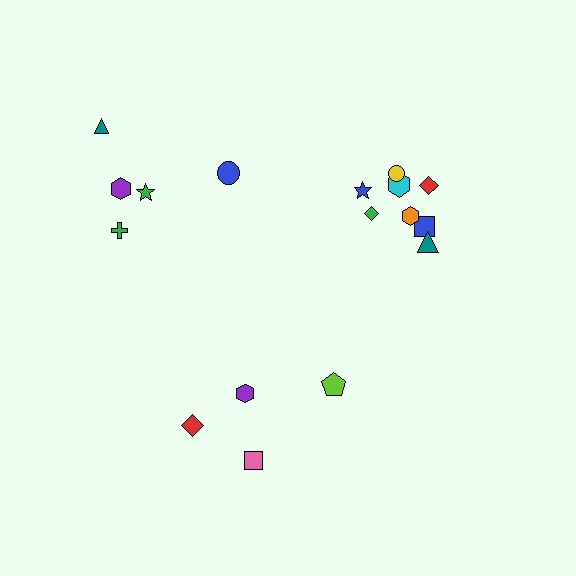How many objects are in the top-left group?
There are 5 objects.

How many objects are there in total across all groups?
There are 17 objects.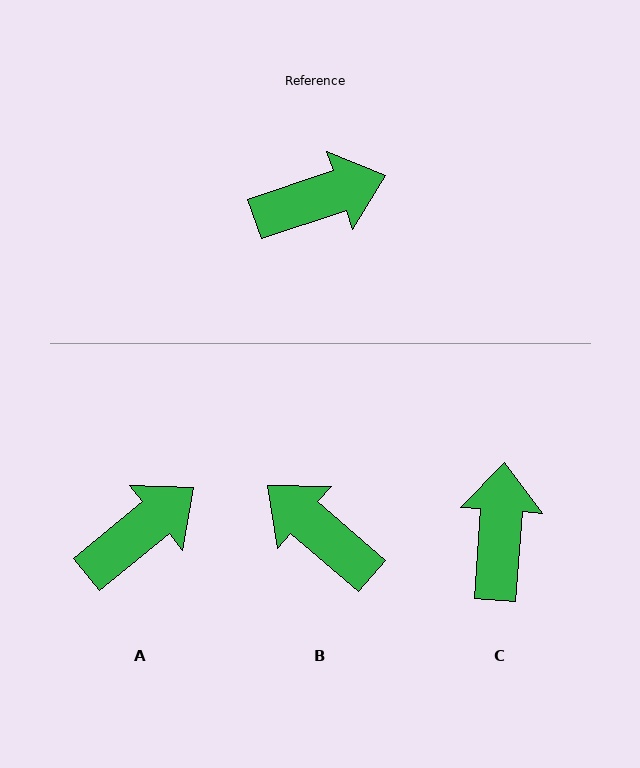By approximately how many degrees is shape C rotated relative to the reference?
Approximately 68 degrees counter-clockwise.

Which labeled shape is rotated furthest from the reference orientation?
B, about 121 degrees away.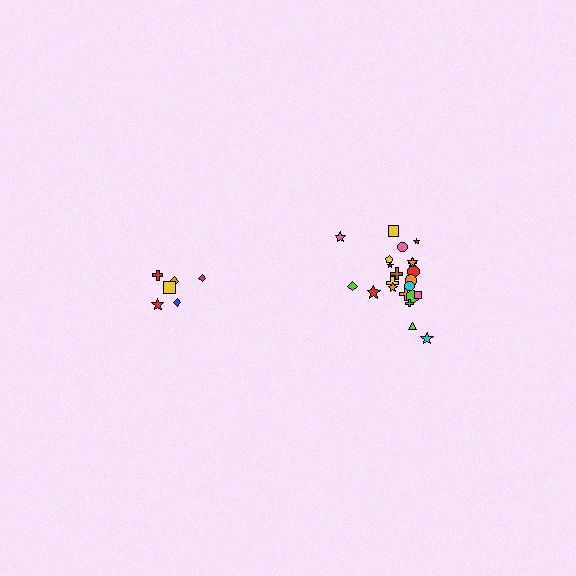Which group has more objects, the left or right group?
The right group.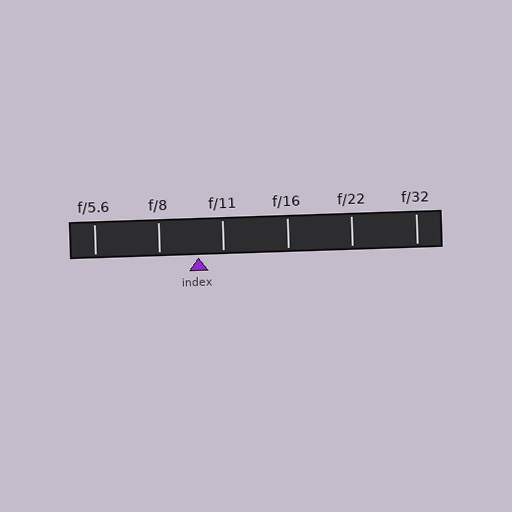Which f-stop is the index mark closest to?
The index mark is closest to f/11.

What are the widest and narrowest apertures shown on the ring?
The widest aperture shown is f/5.6 and the narrowest is f/32.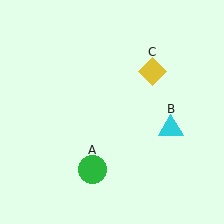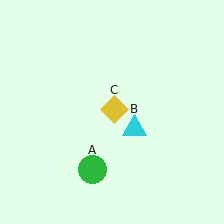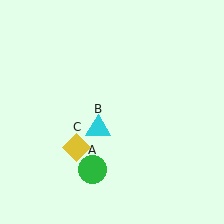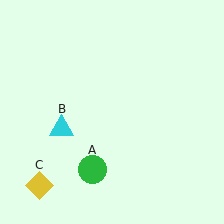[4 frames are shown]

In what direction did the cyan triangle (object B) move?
The cyan triangle (object B) moved left.